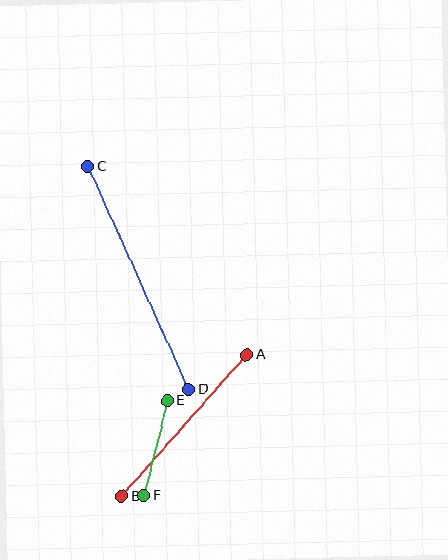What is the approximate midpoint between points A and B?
The midpoint is at approximately (184, 426) pixels.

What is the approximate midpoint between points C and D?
The midpoint is at approximately (138, 278) pixels.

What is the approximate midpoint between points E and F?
The midpoint is at approximately (155, 448) pixels.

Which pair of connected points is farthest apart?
Points C and D are farthest apart.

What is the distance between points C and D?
The distance is approximately 244 pixels.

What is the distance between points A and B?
The distance is approximately 189 pixels.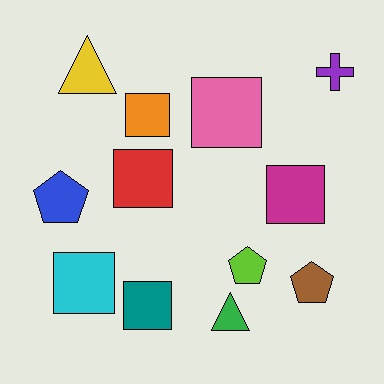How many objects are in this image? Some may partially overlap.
There are 12 objects.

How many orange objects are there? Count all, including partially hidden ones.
There is 1 orange object.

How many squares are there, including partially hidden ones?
There are 6 squares.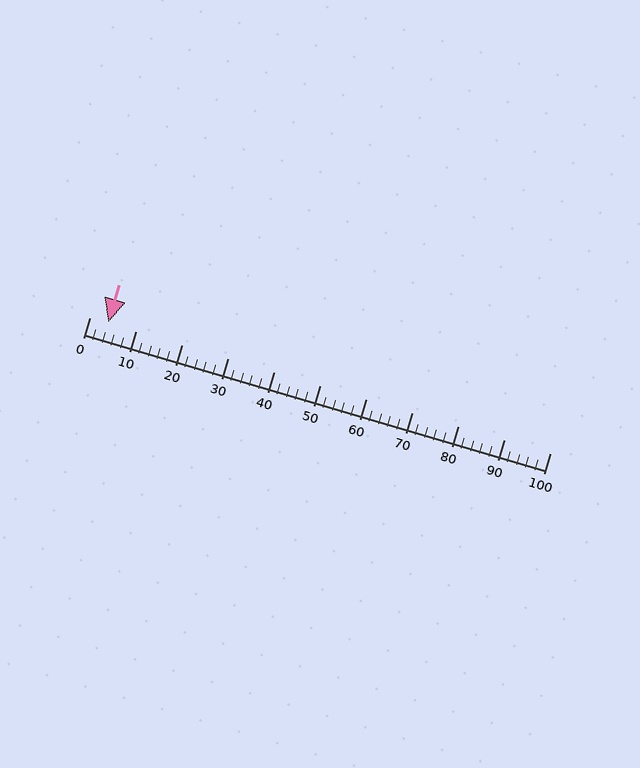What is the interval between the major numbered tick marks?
The major tick marks are spaced 10 units apart.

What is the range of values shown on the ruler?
The ruler shows values from 0 to 100.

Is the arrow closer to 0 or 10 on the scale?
The arrow is closer to 0.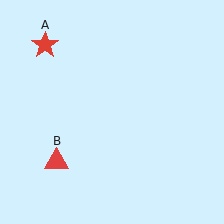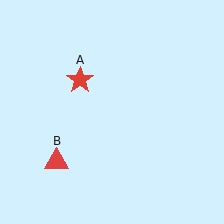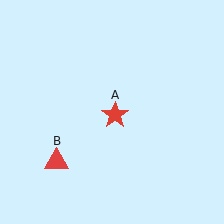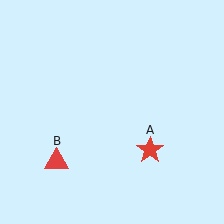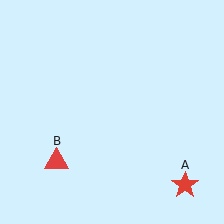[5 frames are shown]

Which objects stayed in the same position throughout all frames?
Red triangle (object B) remained stationary.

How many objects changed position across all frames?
1 object changed position: red star (object A).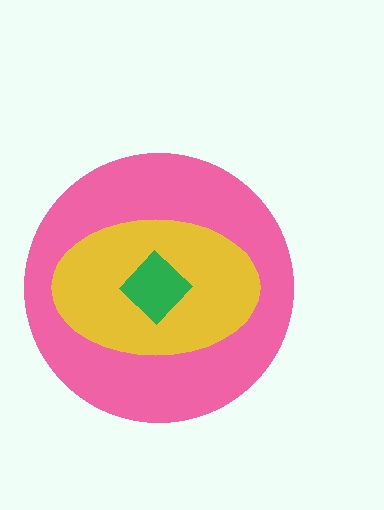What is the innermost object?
The green diamond.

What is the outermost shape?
The pink circle.